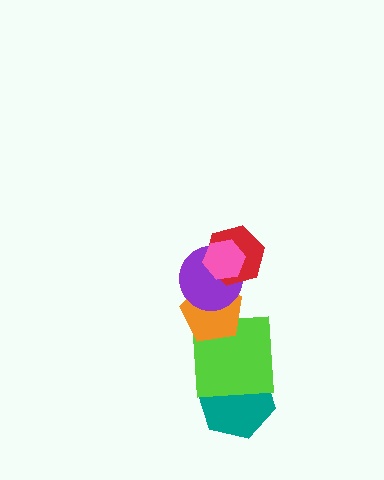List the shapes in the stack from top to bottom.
From top to bottom: the pink hexagon, the red hexagon, the purple circle, the orange pentagon, the lime square, the teal hexagon.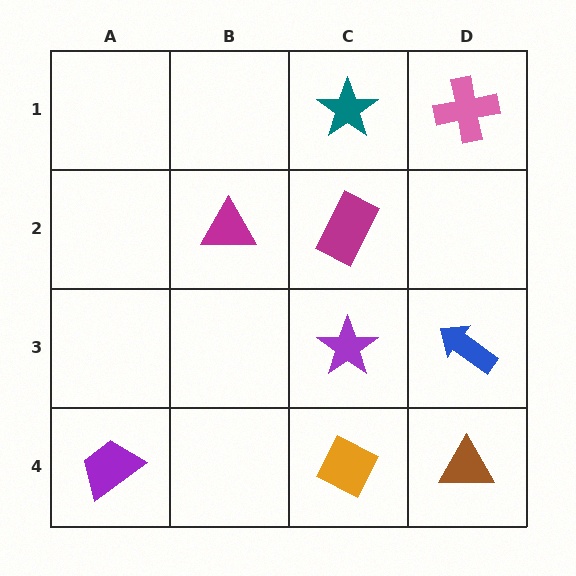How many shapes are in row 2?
2 shapes.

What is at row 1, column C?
A teal star.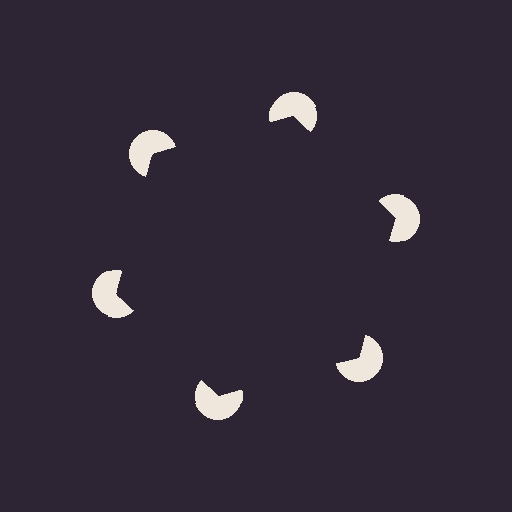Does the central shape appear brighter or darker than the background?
It typically appears slightly darker than the background, even though no actual brightness change is drawn.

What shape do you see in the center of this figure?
An illusory hexagon — its edges are inferred from the aligned wedge cuts in the pac-man discs, not physically drawn.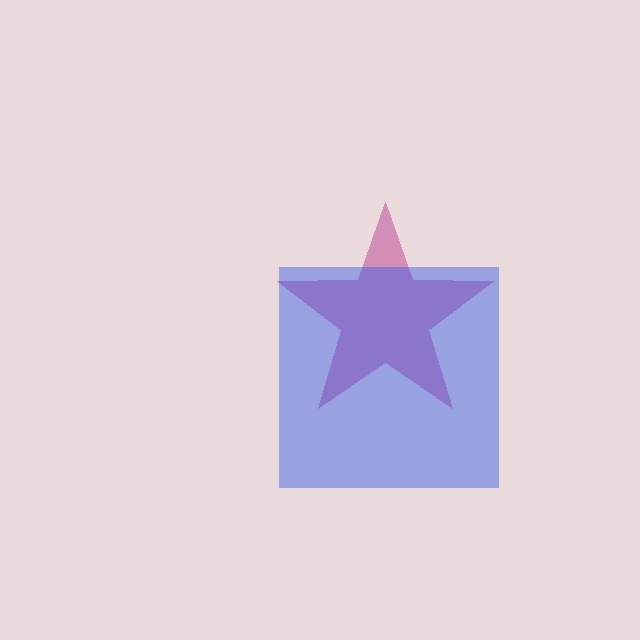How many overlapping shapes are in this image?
There are 2 overlapping shapes in the image.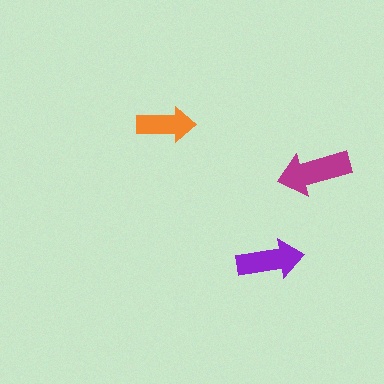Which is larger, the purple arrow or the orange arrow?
The purple one.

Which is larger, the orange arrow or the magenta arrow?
The magenta one.